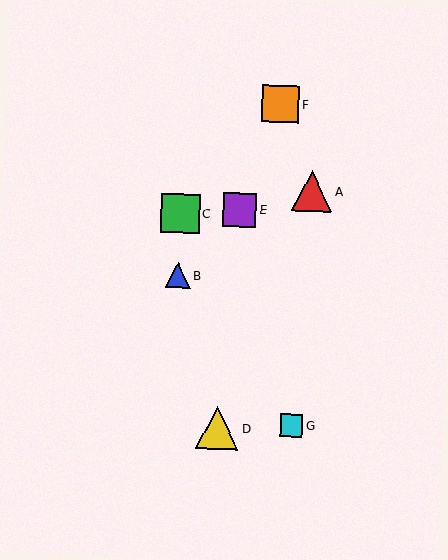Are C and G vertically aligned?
No, C is at x≈180 and G is at x≈291.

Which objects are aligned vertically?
Objects B, C are aligned vertically.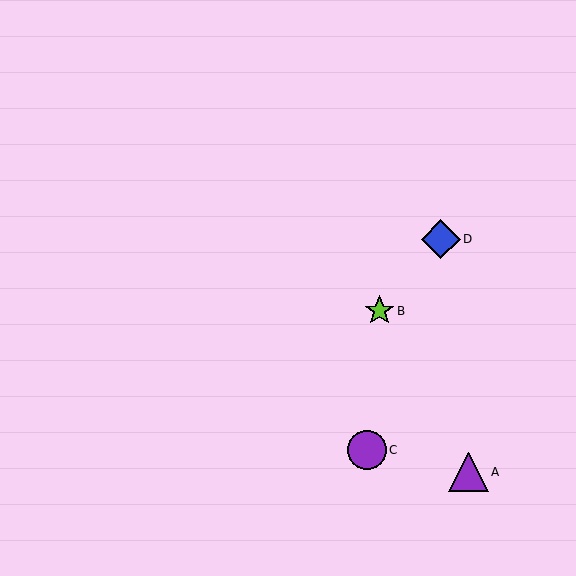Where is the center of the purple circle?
The center of the purple circle is at (367, 450).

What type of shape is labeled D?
Shape D is a blue diamond.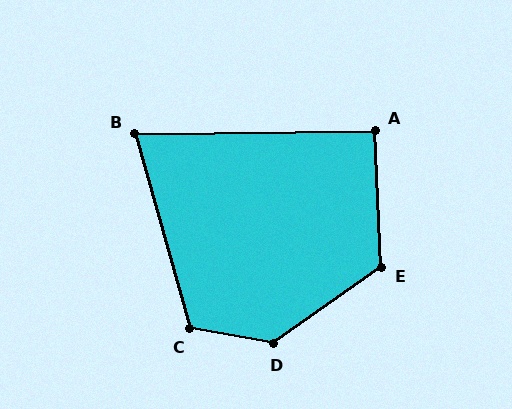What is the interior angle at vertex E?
Approximately 123 degrees (obtuse).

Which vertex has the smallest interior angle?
B, at approximately 75 degrees.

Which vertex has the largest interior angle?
D, at approximately 134 degrees.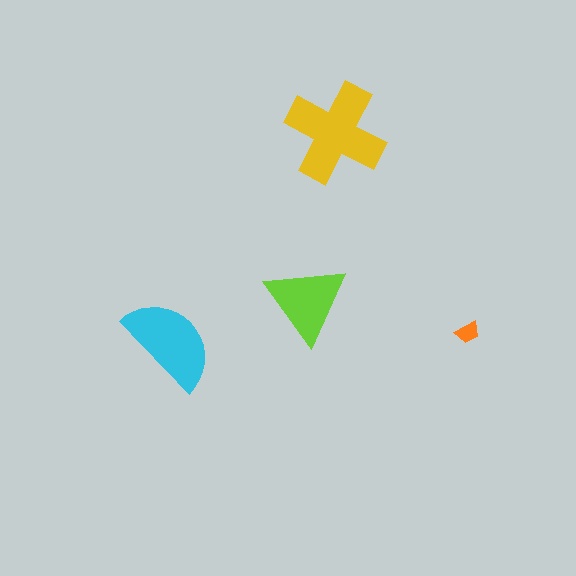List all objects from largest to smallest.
The yellow cross, the cyan semicircle, the lime triangle, the orange trapezoid.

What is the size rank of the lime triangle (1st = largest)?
3rd.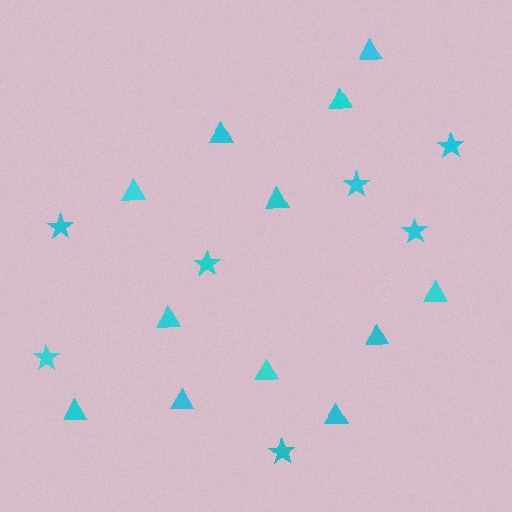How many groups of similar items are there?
There are 2 groups: one group of stars (7) and one group of triangles (12).